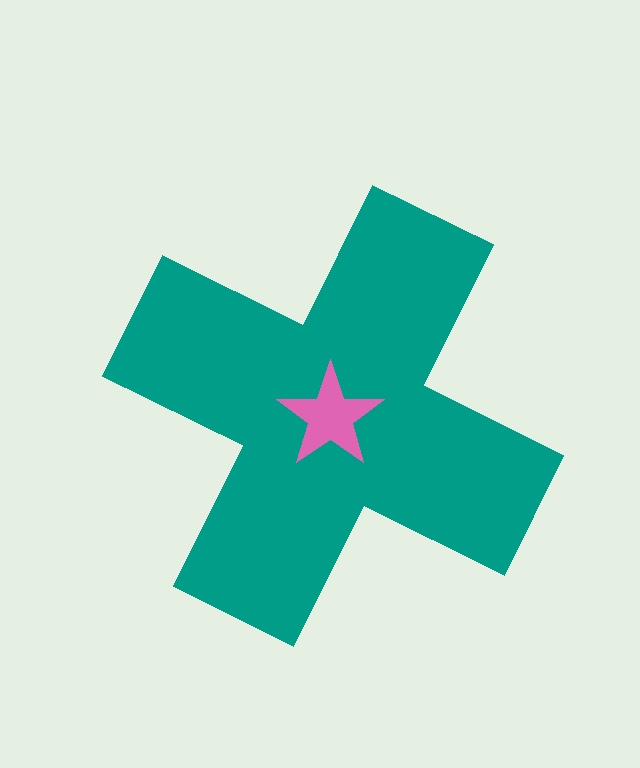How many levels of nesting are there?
2.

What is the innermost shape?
The pink star.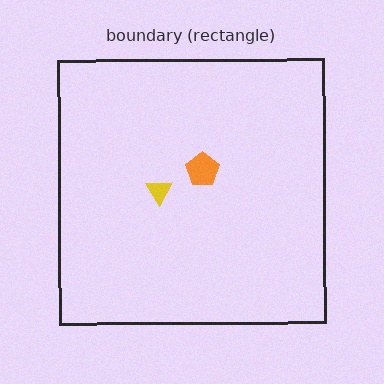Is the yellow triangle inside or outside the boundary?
Inside.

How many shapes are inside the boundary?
2 inside, 0 outside.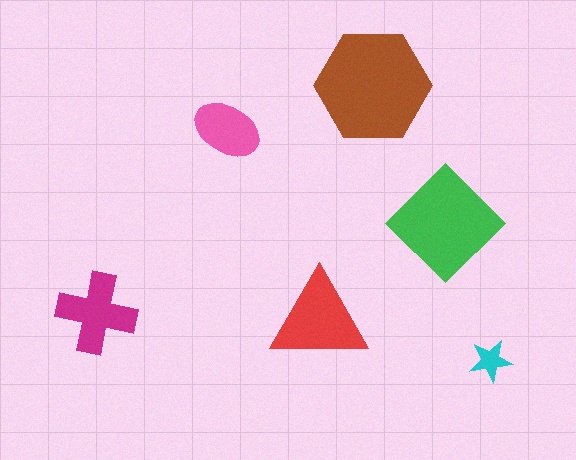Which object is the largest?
The brown hexagon.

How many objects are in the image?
There are 6 objects in the image.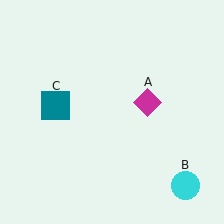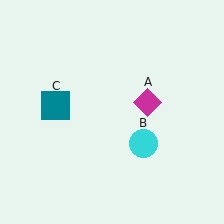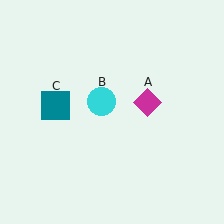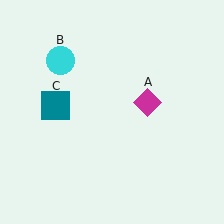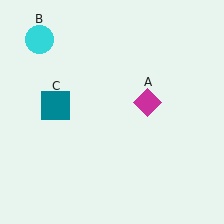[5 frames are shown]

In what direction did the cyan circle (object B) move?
The cyan circle (object B) moved up and to the left.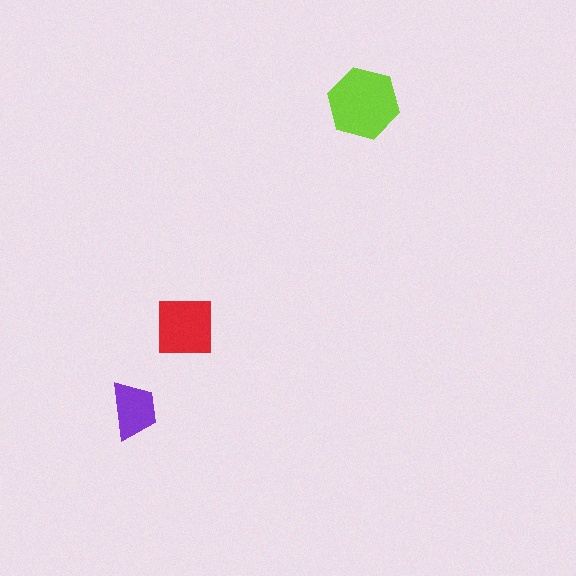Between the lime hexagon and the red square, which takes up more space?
The lime hexagon.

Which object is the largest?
The lime hexagon.